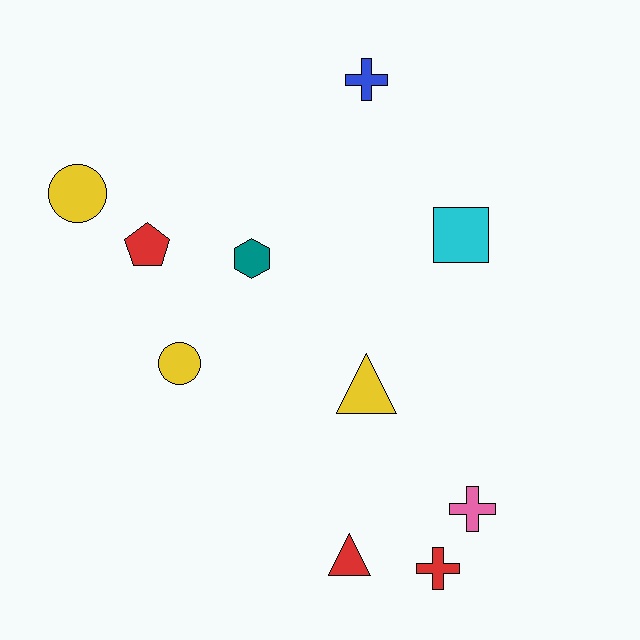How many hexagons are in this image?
There is 1 hexagon.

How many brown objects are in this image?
There are no brown objects.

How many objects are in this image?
There are 10 objects.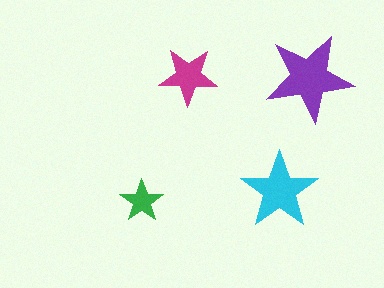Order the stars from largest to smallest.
the purple one, the cyan one, the magenta one, the green one.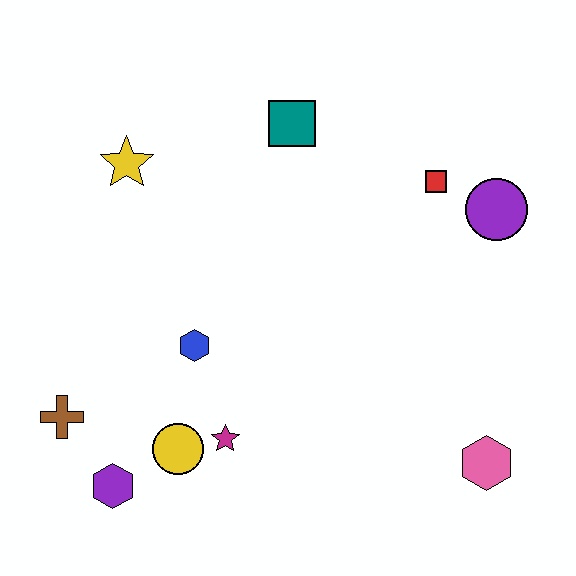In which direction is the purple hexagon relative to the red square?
The purple hexagon is to the left of the red square.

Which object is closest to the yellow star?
The teal square is closest to the yellow star.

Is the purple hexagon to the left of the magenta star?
Yes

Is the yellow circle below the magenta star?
Yes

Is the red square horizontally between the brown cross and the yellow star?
No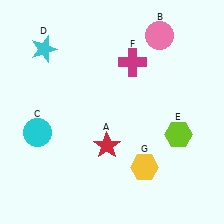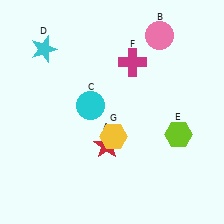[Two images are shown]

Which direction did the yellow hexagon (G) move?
The yellow hexagon (G) moved left.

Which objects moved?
The objects that moved are: the cyan circle (C), the yellow hexagon (G).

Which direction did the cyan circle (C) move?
The cyan circle (C) moved right.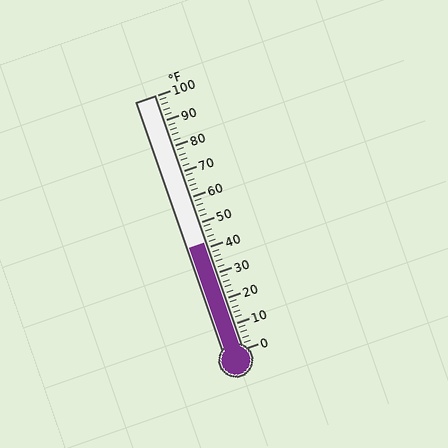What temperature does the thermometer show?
The thermometer shows approximately 42°F.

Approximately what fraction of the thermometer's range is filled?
The thermometer is filled to approximately 40% of its range.